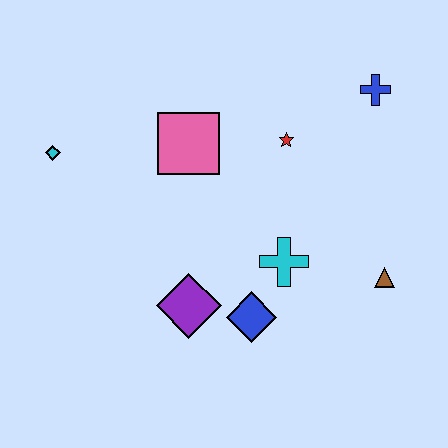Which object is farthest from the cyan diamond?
The brown triangle is farthest from the cyan diamond.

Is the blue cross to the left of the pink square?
No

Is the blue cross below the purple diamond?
No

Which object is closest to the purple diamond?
The blue diamond is closest to the purple diamond.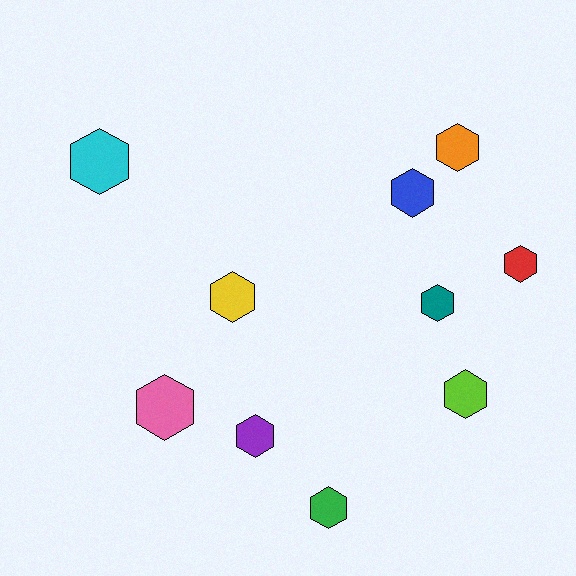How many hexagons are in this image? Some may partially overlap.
There are 10 hexagons.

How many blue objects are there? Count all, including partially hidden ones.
There is 1 blue object.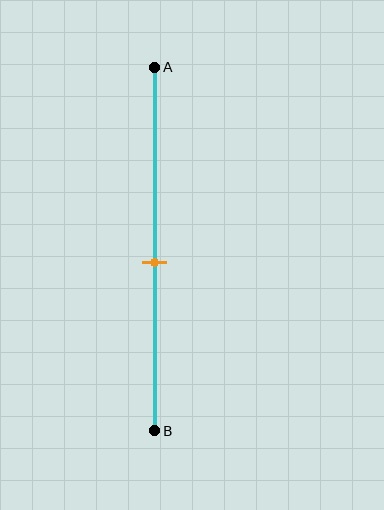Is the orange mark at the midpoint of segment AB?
No, the mark is at about 55% from A, not at the 50% midpoint.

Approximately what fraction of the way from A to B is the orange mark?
The orange mark is approximately 55% of the way from A to B.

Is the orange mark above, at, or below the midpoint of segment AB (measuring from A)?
The orange mark is below the midpoint of segment AB.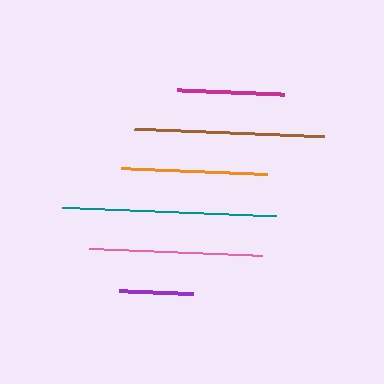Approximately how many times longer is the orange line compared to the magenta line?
The orange line is approximately 1.4 times the length of the magenta line.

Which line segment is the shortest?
The purple line is the shortest at approximately 74 pixels.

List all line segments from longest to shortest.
From longest to shortest: teal, brown, pink, orange, magenta, purple.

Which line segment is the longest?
The teal line is the longest at approximately 214 pixels.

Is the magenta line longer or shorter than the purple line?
The magenta line is longer than the purple line.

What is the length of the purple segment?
The purple segment is approximately 74 pixels long.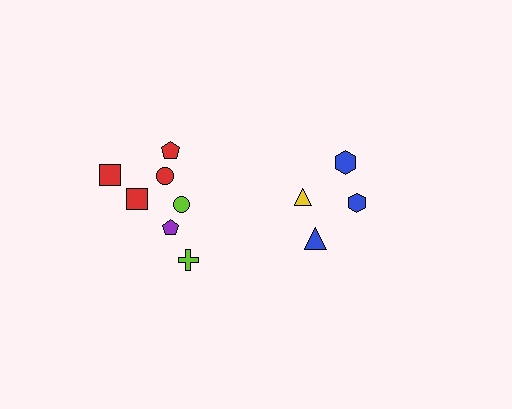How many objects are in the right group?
There are 4 objects.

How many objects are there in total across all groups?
There are 11 objects.